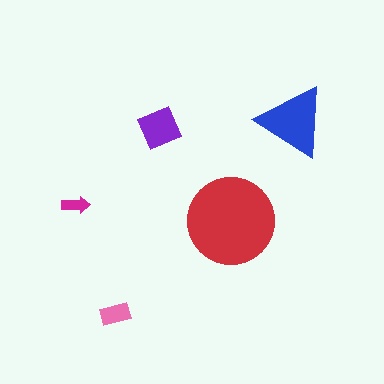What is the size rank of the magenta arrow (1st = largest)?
5th.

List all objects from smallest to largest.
The magenta arrow, the pink rectangle, the purple diamond, the blue triangle, the red circle.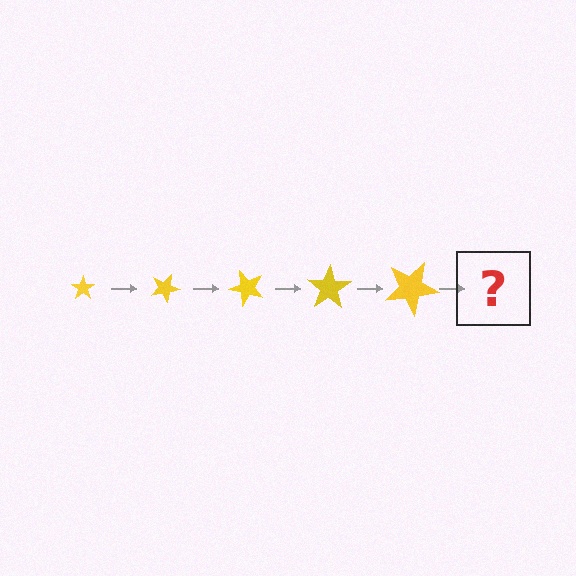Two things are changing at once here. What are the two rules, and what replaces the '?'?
The two rules are that the star grows larger each step and it rotates 25 degrees each step. The '?' should be a star, larger than the previous one and rotated 125 degrees from the start.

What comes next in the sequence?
The next element should be a star, larger than the previous one and rotated 125 degrees from the start.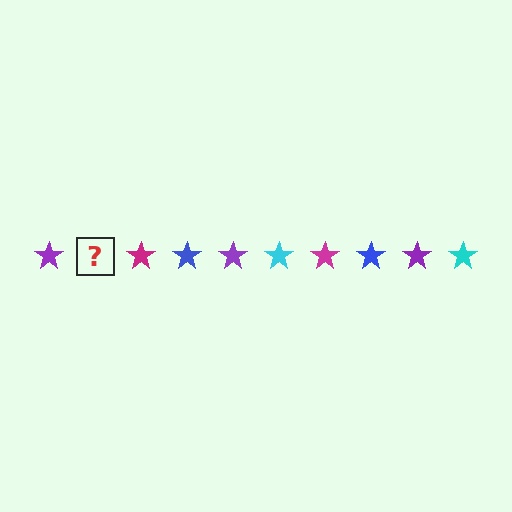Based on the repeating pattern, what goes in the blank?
The blank should be a cyan star.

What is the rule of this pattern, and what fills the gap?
The rule is that the pattern cycles through purple, cyan, magenta, blue stars. The gap should be filled with a cyan star.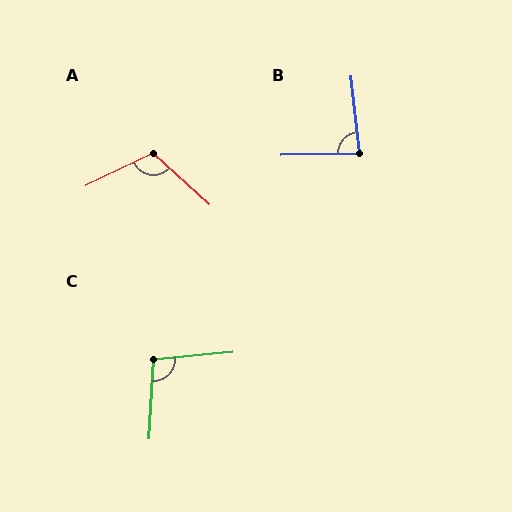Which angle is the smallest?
B, at approximately 85 degrees.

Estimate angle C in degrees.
Approximately 99 degrees.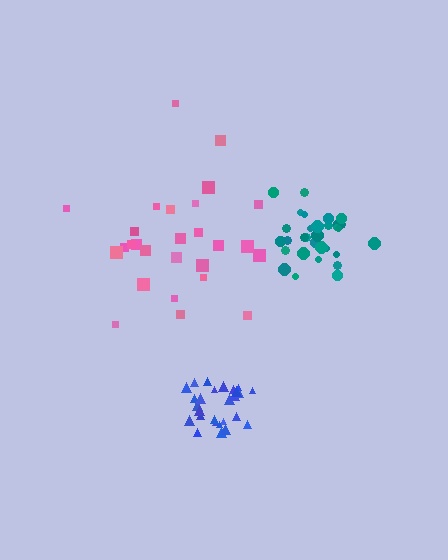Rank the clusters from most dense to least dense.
blue, teal, pink.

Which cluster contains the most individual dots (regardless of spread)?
Teal (31).